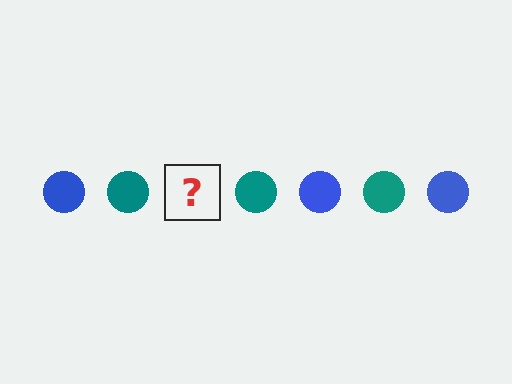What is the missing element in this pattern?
The missing element is a blue circle.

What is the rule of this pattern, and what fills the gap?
The rule is that the pattern cycles through blue, teal circles. The gap should be filled with a blue circle.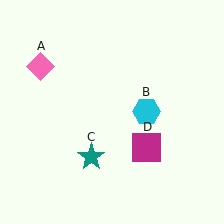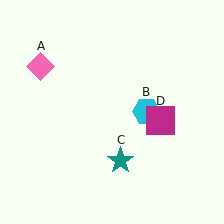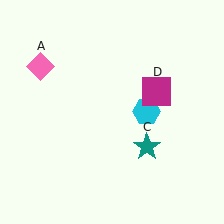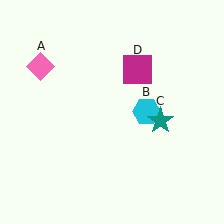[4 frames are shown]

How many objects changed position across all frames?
2 objects changed position: teal star (object C), magenta square (object D).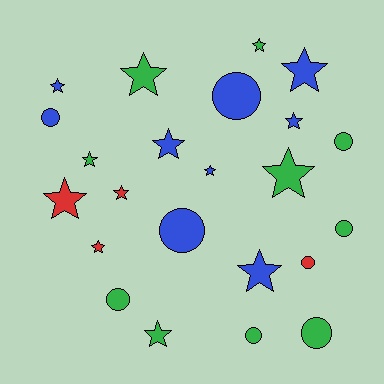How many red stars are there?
There are 3 red stars.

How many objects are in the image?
There are 23 objects.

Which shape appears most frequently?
Star, with 14 objects.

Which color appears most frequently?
Green, with 10 objects.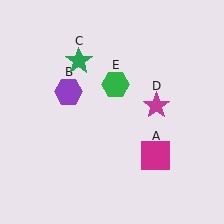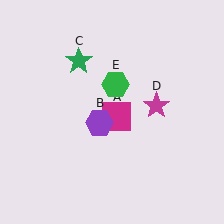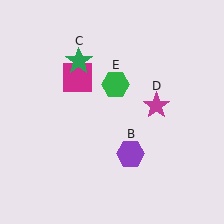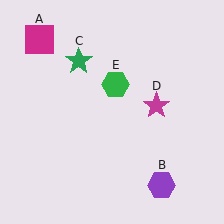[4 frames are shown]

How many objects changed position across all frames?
2 objects changed position: magenta square (object A), purple hexagon (object B).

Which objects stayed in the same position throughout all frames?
Green star (object C) and magenta star (object D) and green hexagon (object E) remained stationary.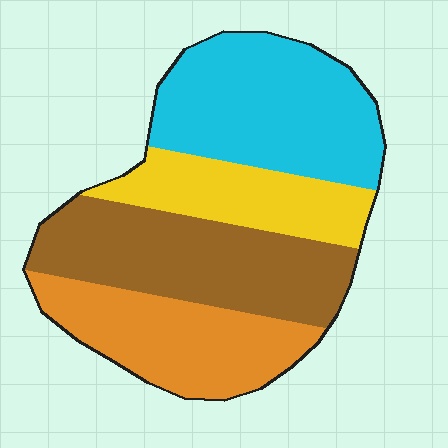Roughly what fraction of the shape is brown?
Brown covers around 30% of the shape.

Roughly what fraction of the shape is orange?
Orange takes up less than a quarter of the shape.